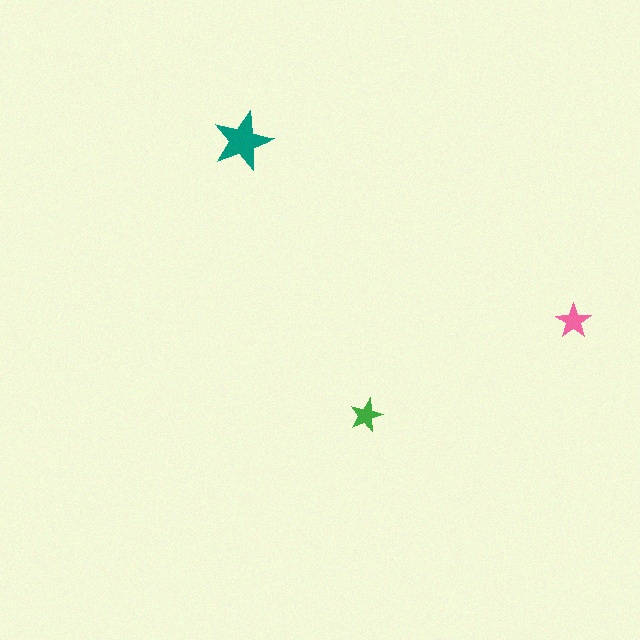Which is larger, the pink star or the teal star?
The teal one.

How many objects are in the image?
There are 3 objects in the image.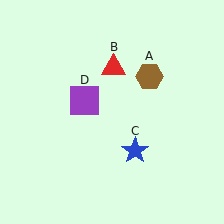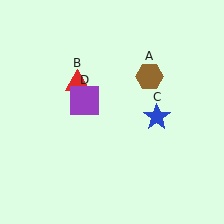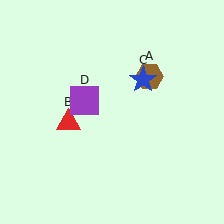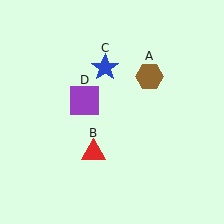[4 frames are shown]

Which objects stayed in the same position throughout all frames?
Brown hexagon (object A) and purple square (object D) remained stationary.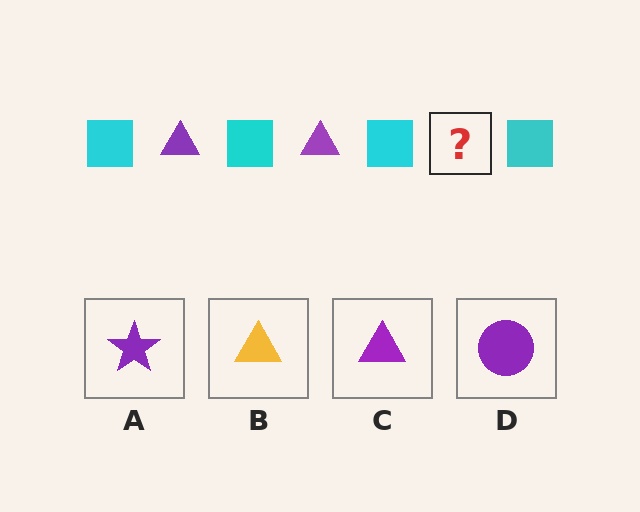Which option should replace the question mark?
Option C.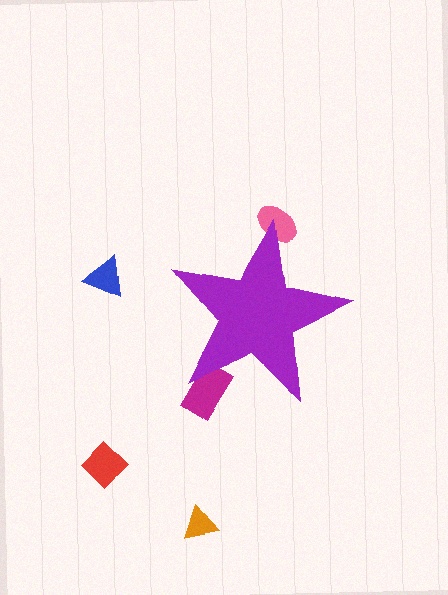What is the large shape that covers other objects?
A purple star.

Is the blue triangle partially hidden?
No, the blue triangle is fully visible.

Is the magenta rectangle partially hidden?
Yes, the magenta rectangle is partially hidden behind the purple star.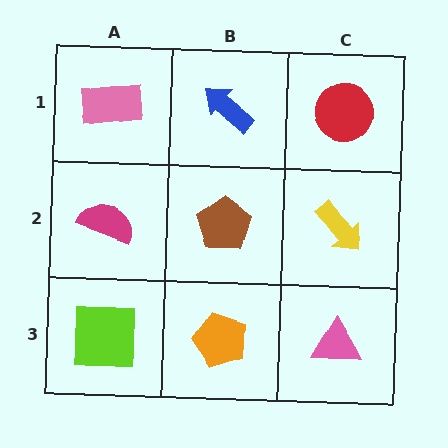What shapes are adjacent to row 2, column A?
A pink rectangle (row 1, column A), a lime square (row 3, column A), a brown pentagon (row 2, column B).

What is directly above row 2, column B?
A blue arrow.